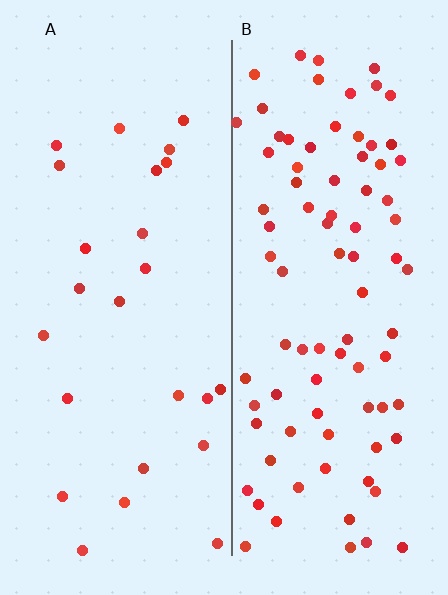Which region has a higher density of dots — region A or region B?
B (the right).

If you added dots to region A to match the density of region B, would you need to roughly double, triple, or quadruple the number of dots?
Approximately triple.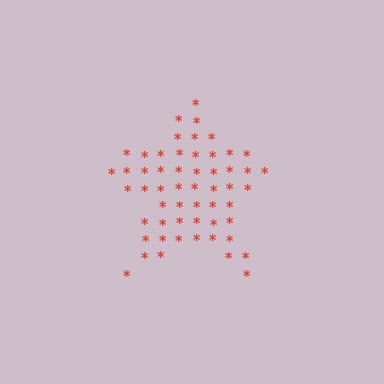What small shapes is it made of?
It is made of small asterisks.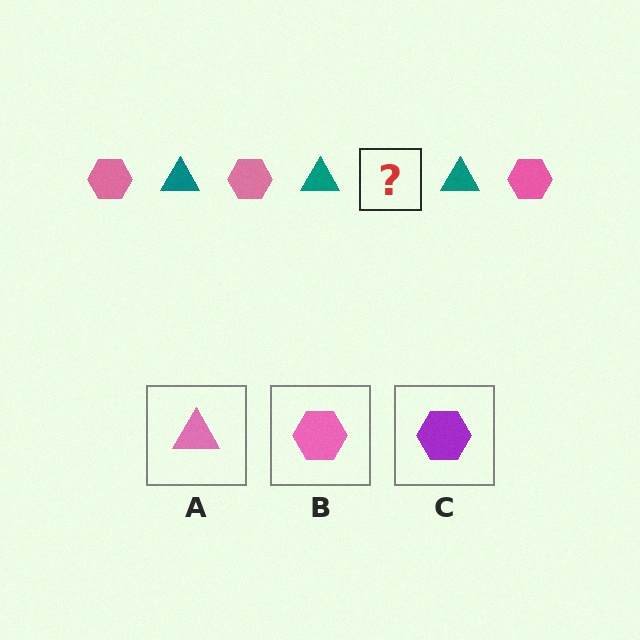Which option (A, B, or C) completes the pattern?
B.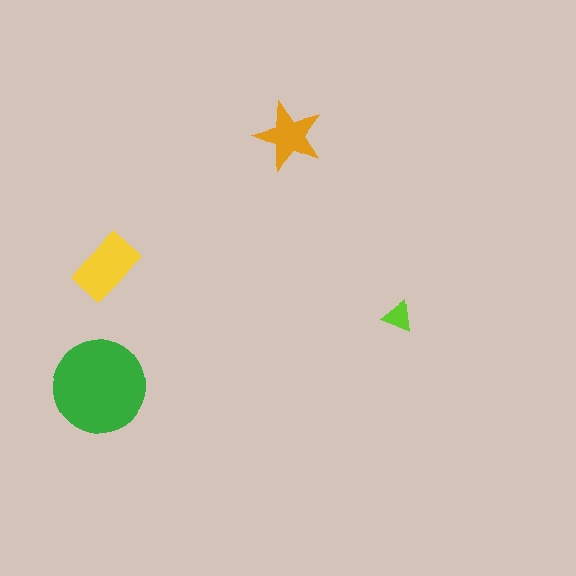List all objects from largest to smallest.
The green circle, the yellow rectangle, the orange star, the lime triangle.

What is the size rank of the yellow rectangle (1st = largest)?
2nd.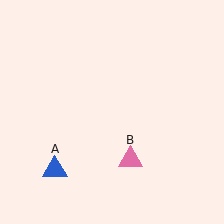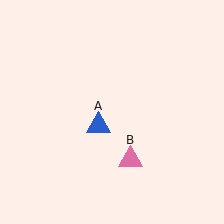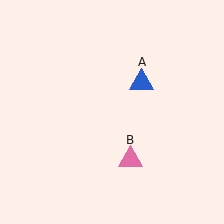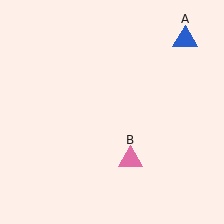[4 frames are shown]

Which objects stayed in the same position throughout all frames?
Pink triangle (object B) remained stationary.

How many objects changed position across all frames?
1 object changed position: blue triangle (object A).